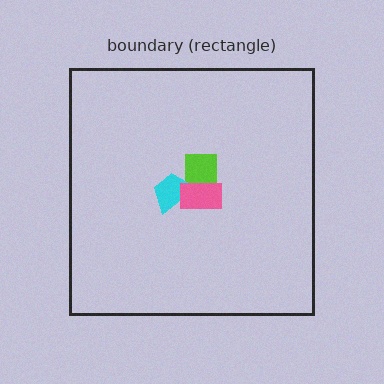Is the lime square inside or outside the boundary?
Inside.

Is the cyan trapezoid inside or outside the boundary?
Inside.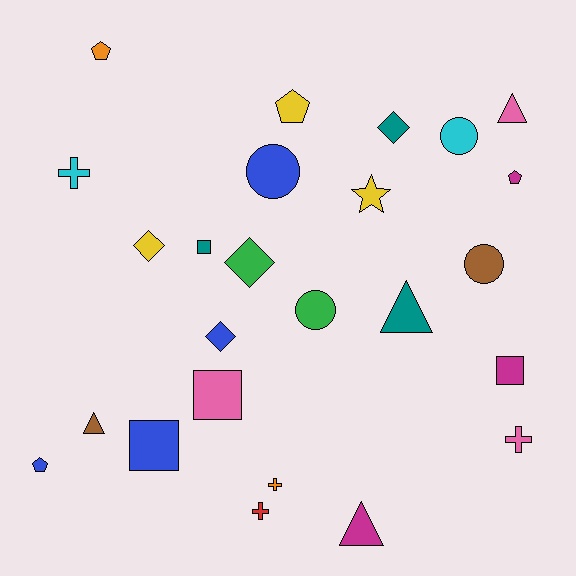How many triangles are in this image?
There are 4 triangles.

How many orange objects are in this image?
There are 2 orange objects.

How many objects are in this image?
There are 25 objects.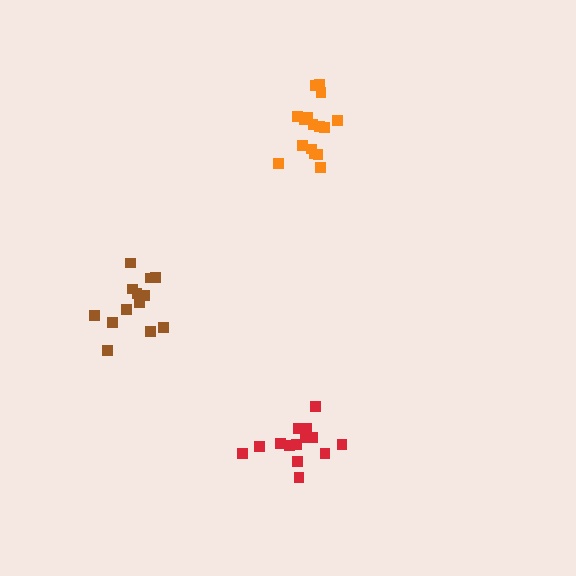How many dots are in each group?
Group 1: 14 dots, Group 2: 16 dots, Group 3: 13 dots (43 total).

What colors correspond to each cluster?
The clusters are colored: red, orange, brown.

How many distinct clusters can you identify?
There are 3 distinct clusters.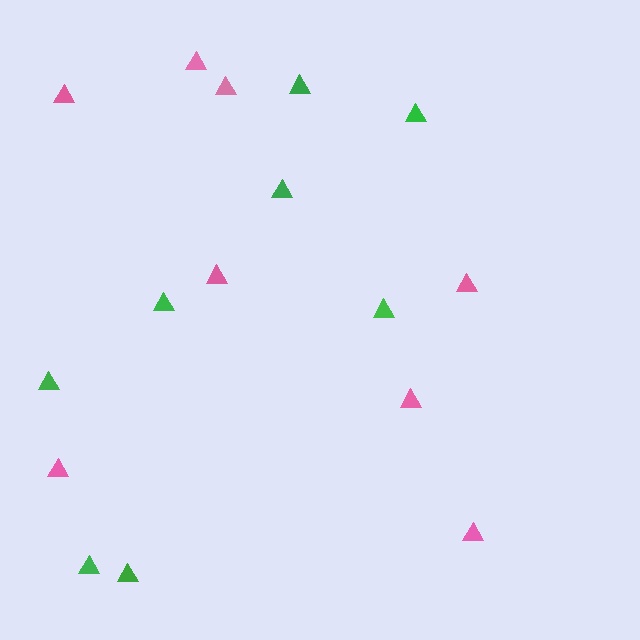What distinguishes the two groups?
There are 2 groups: one group of green triangles (8) and one group of pink triangles (8).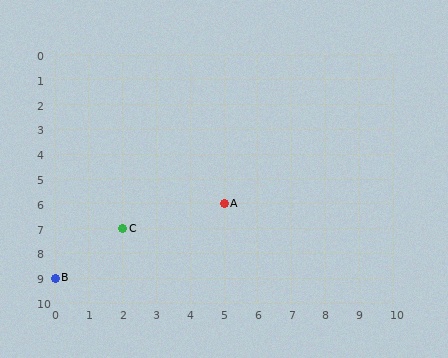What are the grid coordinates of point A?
Point A is at grid coordinates (5, 6).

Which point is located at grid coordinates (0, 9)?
Point B is at (0, 9).